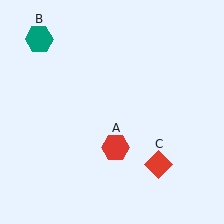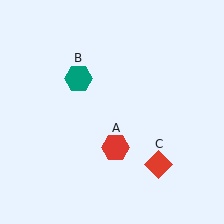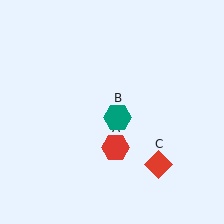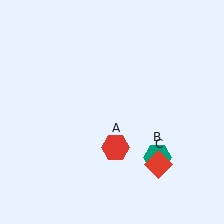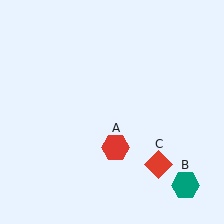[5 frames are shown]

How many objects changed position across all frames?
1 object changed position: teal hexagon (object B).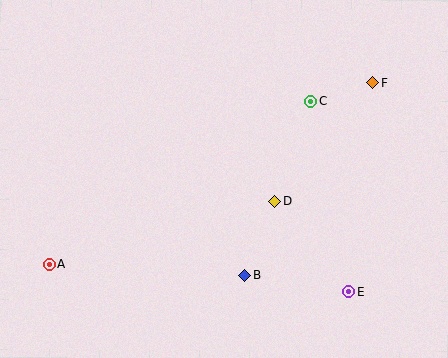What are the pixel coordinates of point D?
Point D is at (275, 201).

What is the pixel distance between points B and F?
The distance between B and F is 232 pixels.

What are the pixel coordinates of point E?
Point E is at (348, 292).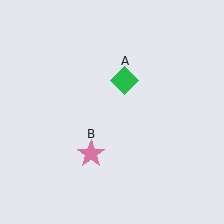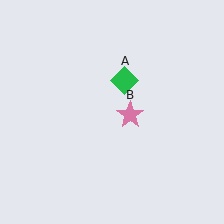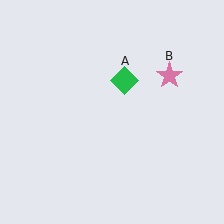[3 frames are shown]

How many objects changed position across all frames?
1 object changed position: pink star (object B).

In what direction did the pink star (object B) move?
The pink star (object B) moved up and to the right.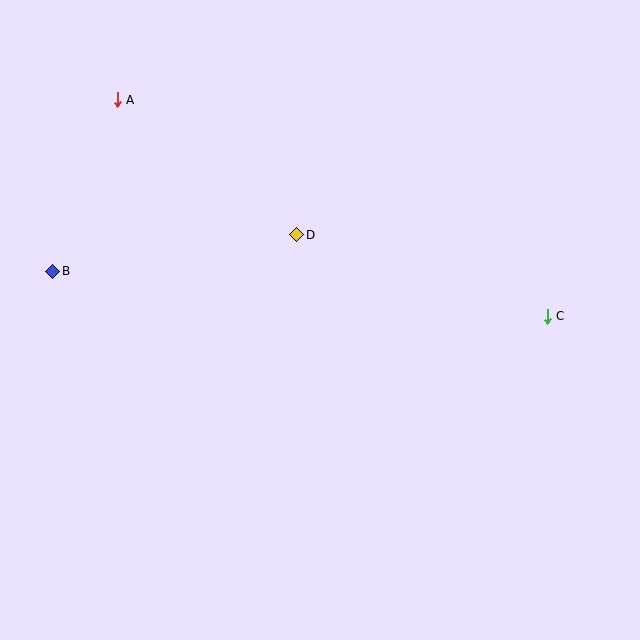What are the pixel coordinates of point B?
Point B is at (53, 271).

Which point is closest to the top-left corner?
Point A is closest to the top-left corner.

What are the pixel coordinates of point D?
Point D is at (297, 235).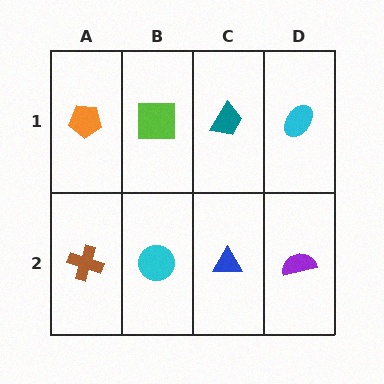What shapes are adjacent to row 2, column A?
An orange pentagon (row 1, column A), a cyan circle (row 2, column B).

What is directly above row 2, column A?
An orange pentagon.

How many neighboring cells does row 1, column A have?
2.